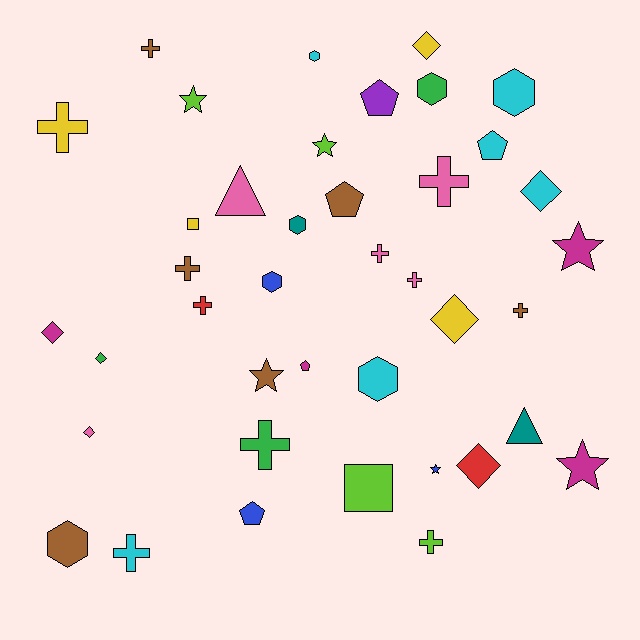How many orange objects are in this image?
There are no orange objects.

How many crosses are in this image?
There are 11 crosses.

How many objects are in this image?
There are 40 objects.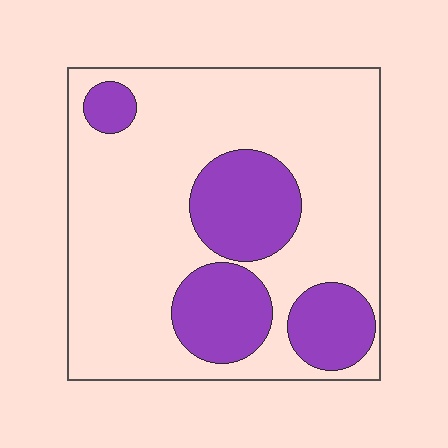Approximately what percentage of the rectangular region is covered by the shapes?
Approximately 25%.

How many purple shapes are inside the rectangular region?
4.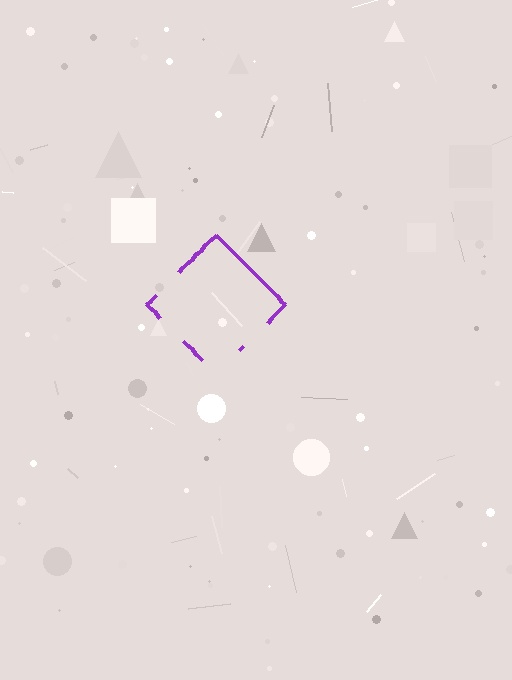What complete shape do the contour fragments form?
The contour fragments form a diamond.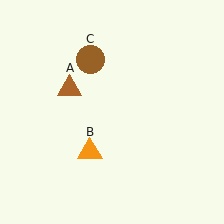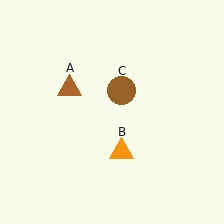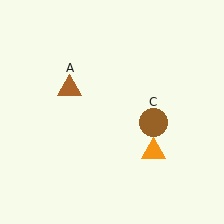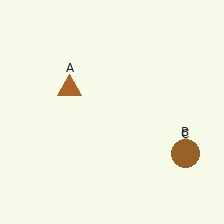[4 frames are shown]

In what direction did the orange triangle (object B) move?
The orange triangle (object B) moved right.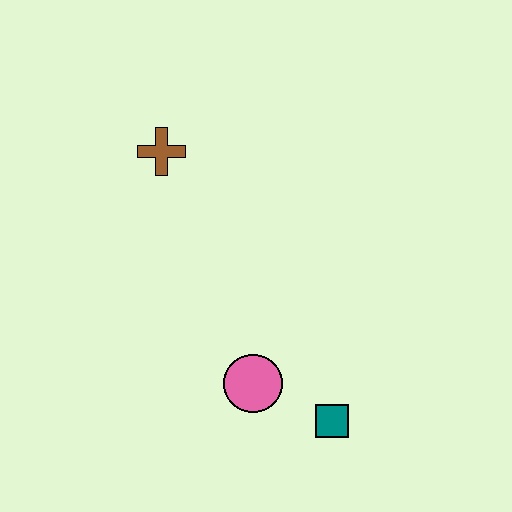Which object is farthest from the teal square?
The brown cross is farthest from the teal square.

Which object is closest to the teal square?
The pink circle is closest to the teal square.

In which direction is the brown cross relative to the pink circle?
The brown cross is above the pink circle.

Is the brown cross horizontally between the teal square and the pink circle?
No